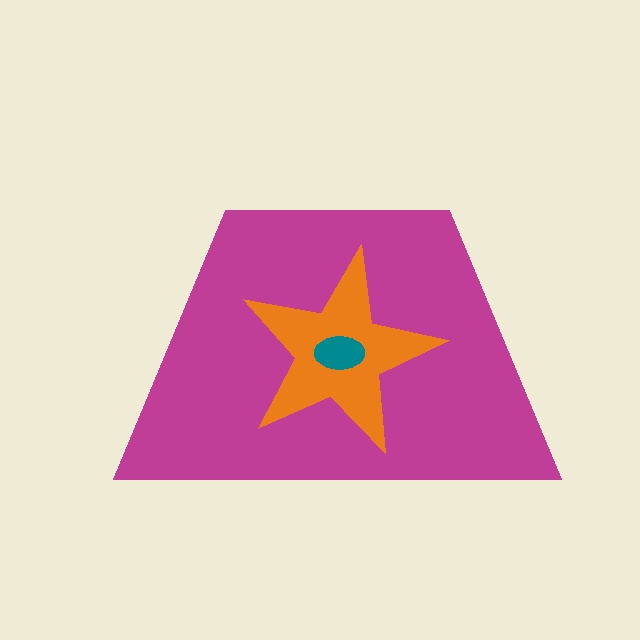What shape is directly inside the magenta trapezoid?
The orange star.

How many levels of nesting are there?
3.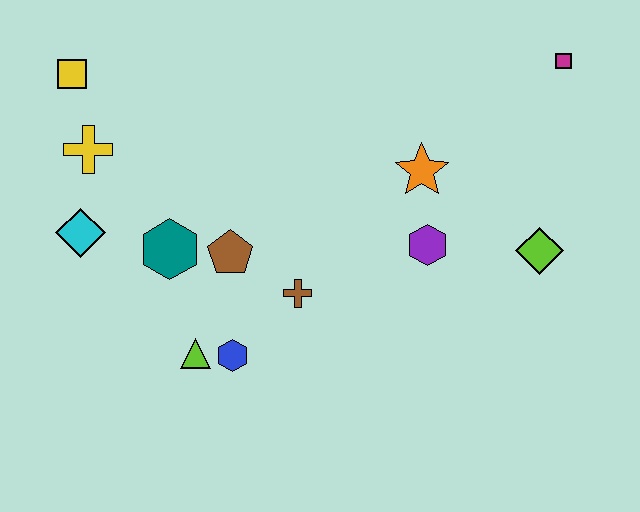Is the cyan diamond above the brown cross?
Yes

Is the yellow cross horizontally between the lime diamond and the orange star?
No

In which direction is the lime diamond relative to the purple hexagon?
The lime diamond is to the right of the purple hexagon.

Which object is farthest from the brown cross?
The magenta square is farthest from the brown cross.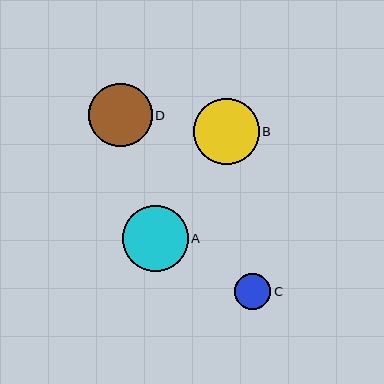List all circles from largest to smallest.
From largest to smallest: A, B, D, C.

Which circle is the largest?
Circle A is the largest with a size of approximately 66 pixels.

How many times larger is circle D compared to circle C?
Circle D is approximately 1.7 times the size of circle C.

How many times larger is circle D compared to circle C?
Circle D is approximately 1.7 times the size of circle C.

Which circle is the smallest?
Circle C is the smallest with a size of approximately 36 pixels.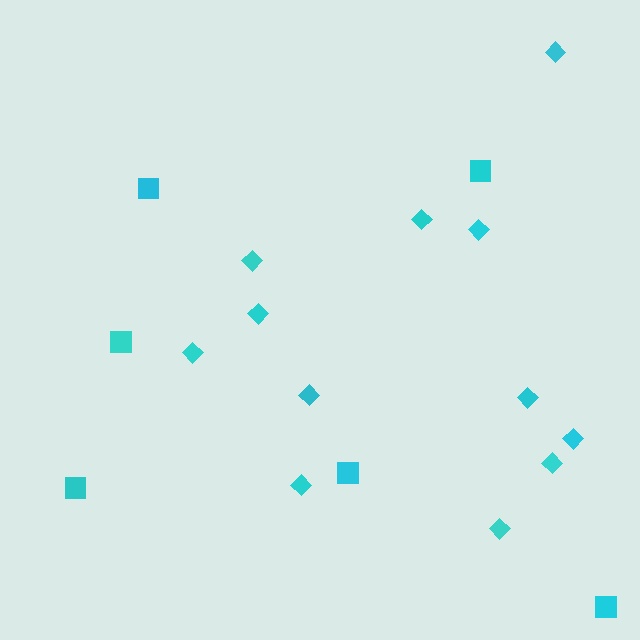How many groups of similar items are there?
There are 2 groups: one group of diamonds (12) and one group of squares (6).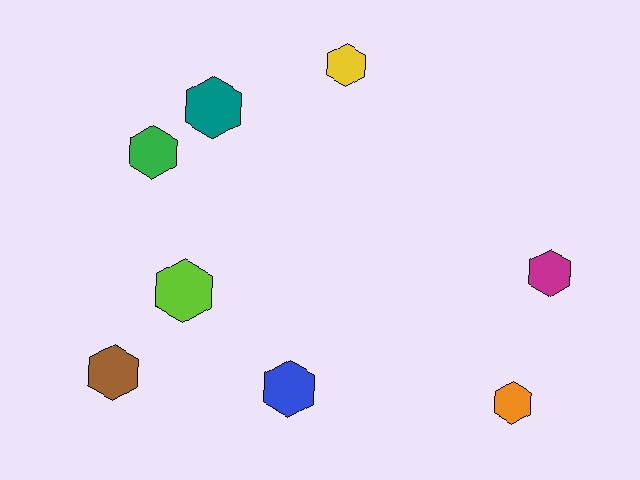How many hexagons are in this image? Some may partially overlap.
There are 8 hexagons.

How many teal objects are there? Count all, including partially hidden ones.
There is 1 teal object.